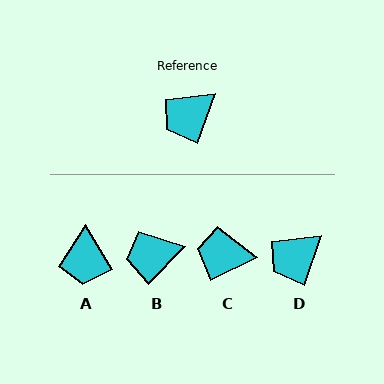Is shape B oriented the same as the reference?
No, it is off by about 25 degrees.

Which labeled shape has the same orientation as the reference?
D.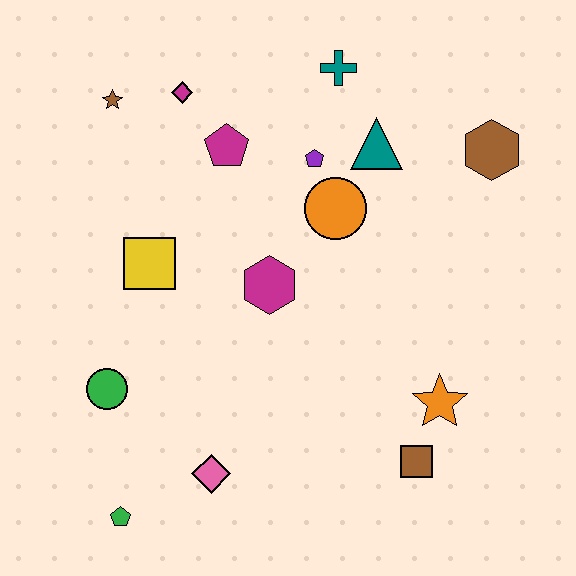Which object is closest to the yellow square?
The magenta hexagon is closest to the yellow square.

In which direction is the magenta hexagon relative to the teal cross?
The magenta hexagon is below the teal cross.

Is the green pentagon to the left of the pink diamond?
Yes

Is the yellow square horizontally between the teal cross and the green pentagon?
Yes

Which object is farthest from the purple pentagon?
The green pentagon is farthest from the purple pentagon.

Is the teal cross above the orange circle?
Yes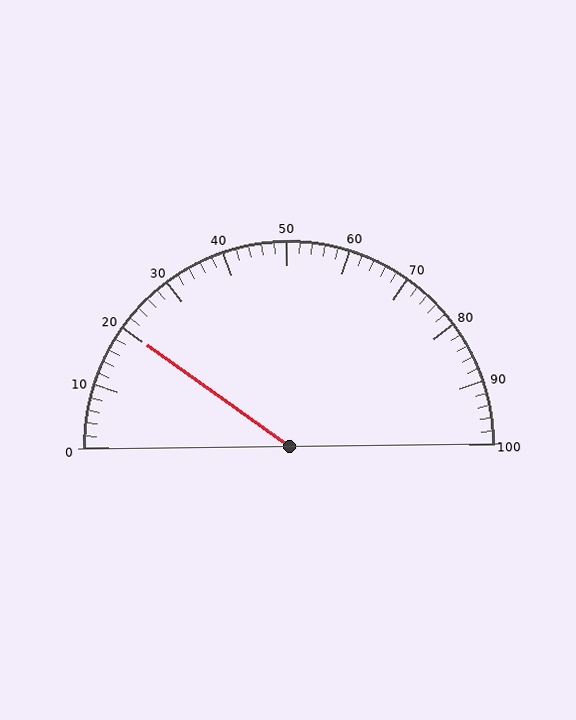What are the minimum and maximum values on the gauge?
The gauge ranges from 0 to 100.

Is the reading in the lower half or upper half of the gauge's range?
The reading is in the lower half of the range (0 to 100).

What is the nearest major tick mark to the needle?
The nearest major tick mark is 20.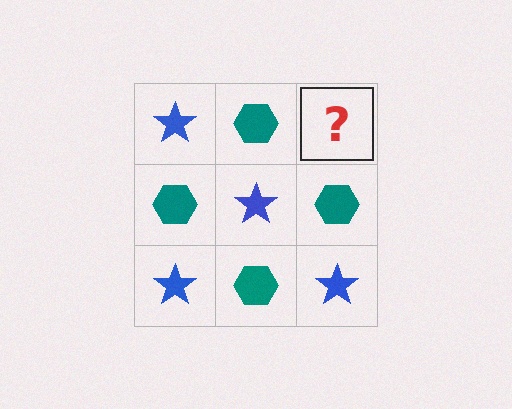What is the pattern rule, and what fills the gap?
The rule is that it alternates blue star and teal hexagon in a checkerboard pattern. The gap should be filled with a blue star.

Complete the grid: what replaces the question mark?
The question mark should be replaced with a blue star.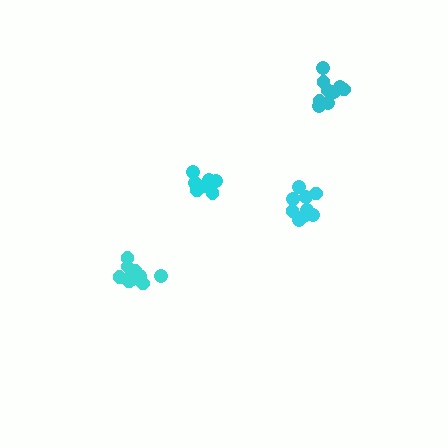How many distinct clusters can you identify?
There are 4 distinct clusters.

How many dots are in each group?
Group 1: 11 dots, Group 2: 9 dots, Group 3: 8 dots, Group 4: 9 dots (37 total).